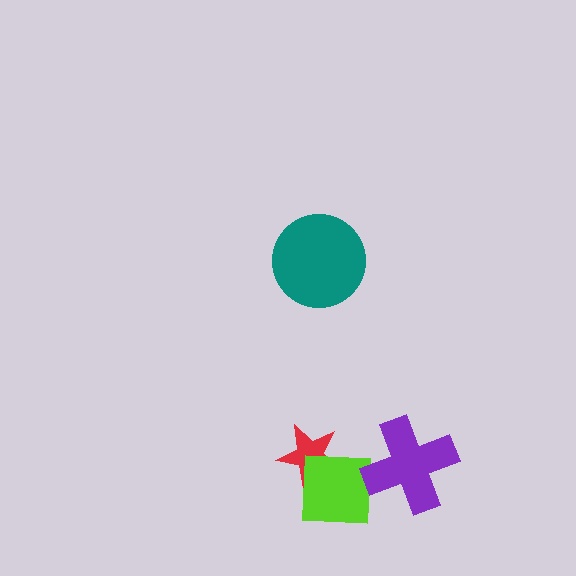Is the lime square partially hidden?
Yes, it is partially covered by another shape.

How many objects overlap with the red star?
1 object overlaps with the red star.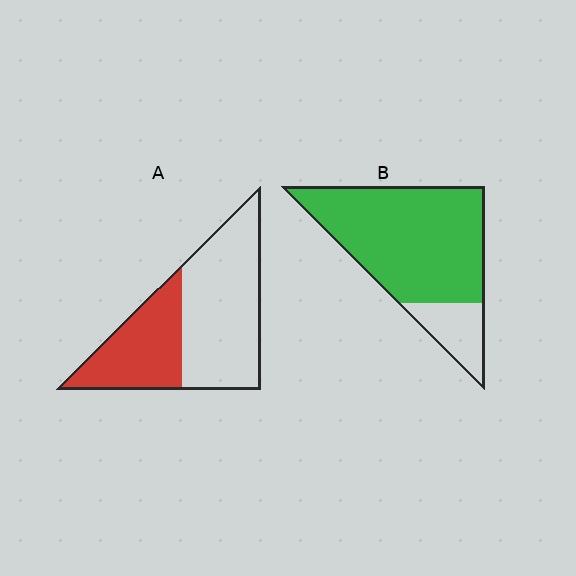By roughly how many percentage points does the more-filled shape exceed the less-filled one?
By roughly 45 percentage points (B over A).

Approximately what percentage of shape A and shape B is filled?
A is approximately 40% and B is approximately 80%.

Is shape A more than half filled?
No.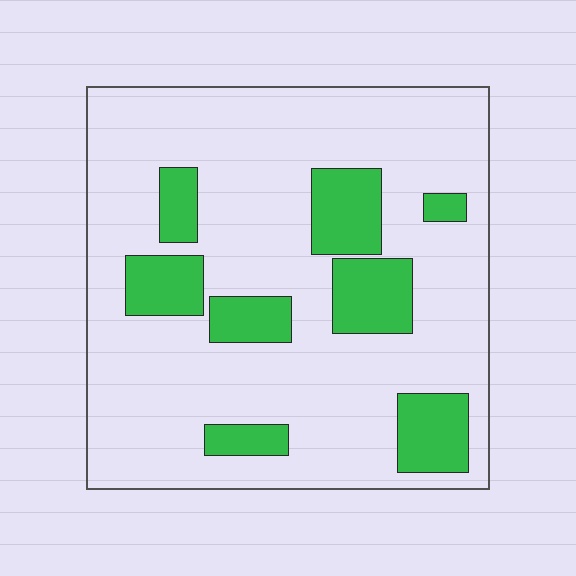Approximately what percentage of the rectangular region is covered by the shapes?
Approximately 20%.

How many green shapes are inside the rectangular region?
8.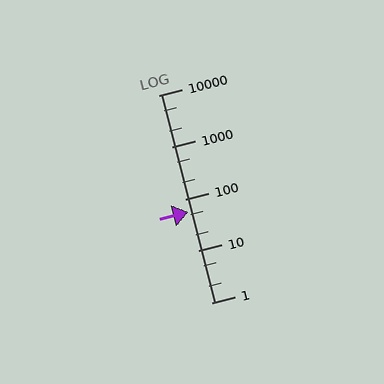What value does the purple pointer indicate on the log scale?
The pointer indicates approximately 57.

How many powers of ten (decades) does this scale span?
The scale spans 4 decades, from 1 to 10000.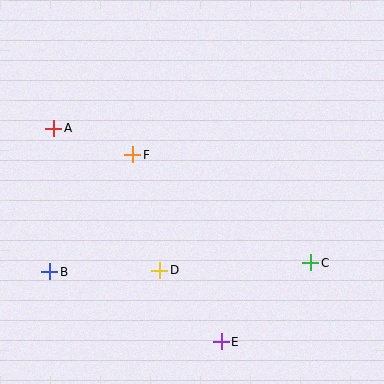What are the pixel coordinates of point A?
Point A is at (54, 128).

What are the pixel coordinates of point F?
Point F is at (133, 155).